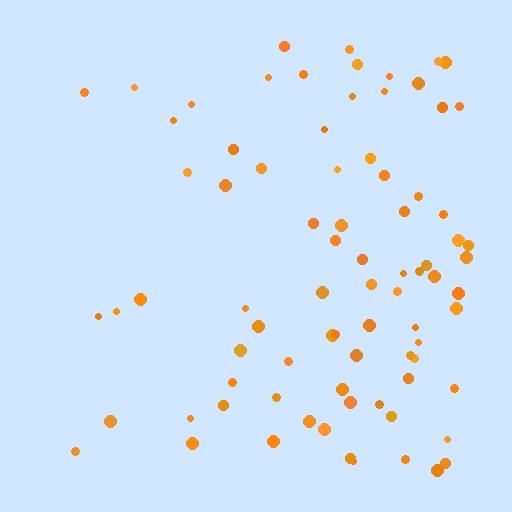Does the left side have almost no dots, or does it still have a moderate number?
Still a moderate number, just noticeably fewer than the right.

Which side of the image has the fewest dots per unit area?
The left.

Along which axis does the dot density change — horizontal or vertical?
Horizontal.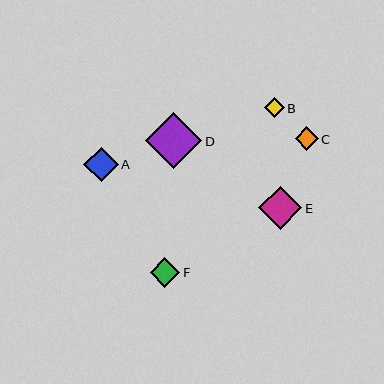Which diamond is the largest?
Diamond D is the largest with a size of approximately 56 pixels.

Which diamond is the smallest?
Diamond B is the smallest with a size of approximately 20 pixels.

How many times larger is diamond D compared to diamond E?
Diamond D is approximately 1.3 times the size of diamond E.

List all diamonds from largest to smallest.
From largest to smallest: D, E, A, F, C, B.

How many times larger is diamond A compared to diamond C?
Diamond A is approximately 1.5 times the size of diamond C.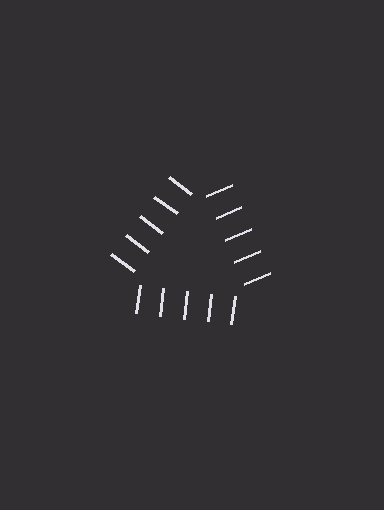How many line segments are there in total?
15 — 5 along each of the 3 edges.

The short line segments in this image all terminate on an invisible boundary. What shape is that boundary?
An illusory triangle — the line segments terminate on its edges but no continuous stroke is drawn.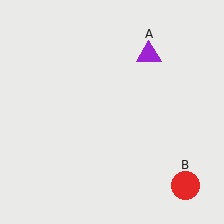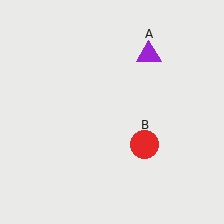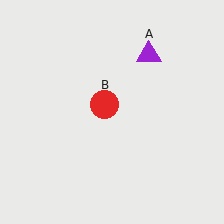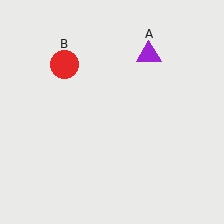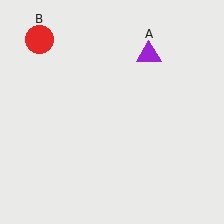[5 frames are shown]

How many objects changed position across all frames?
1 object changed position: red circle (object B).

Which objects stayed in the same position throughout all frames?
Purple triangle (object A) remained stationary.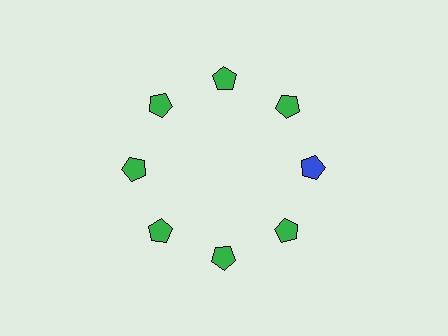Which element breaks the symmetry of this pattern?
The blue pentagon at roughly the 3 o'clock position breaks the symmetry. All other shapes are green pentagons.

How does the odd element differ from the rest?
It has a different color: blue instead of green.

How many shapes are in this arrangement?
There are 8 shapes arranged in a ring pattern.